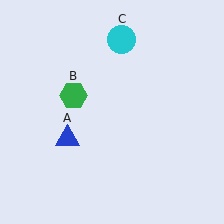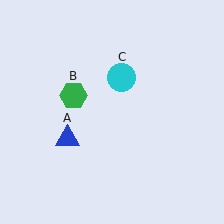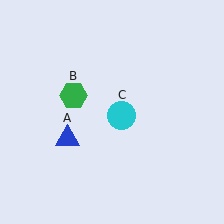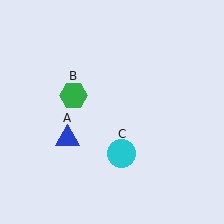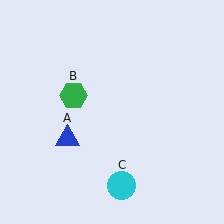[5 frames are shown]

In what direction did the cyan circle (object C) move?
The cyan circle (object C) moved down.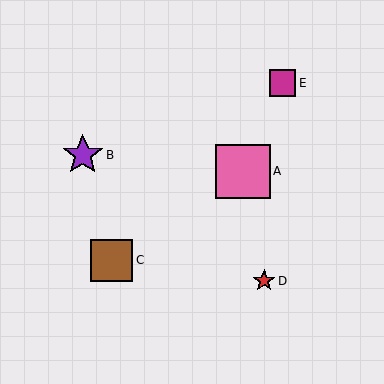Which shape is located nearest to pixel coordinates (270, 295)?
The red star (labeled D) at (264, 281) is nearest to that location.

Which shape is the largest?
The pink square (labeled A) is the largest.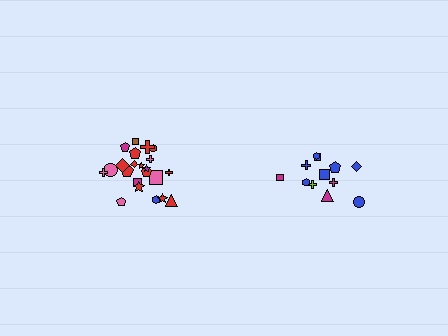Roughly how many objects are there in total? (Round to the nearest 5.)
Roughly 35 objects in total.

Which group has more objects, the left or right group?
The left group.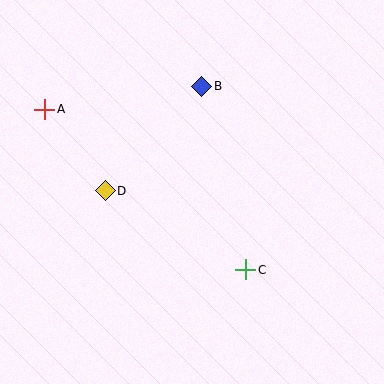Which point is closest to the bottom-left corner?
Point D is closest to the bottom-left corner.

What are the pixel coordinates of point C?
Point C is at (246, 270).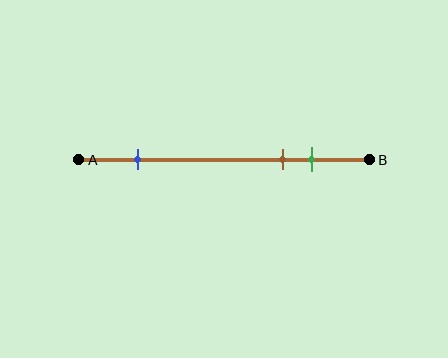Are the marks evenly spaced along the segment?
No, the marks are not evenly spaced.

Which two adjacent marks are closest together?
The brown and green marks are the closest adjacent pair.